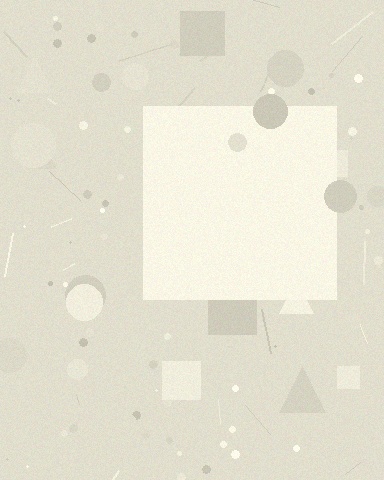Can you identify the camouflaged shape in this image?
The camouflaged shape is a square.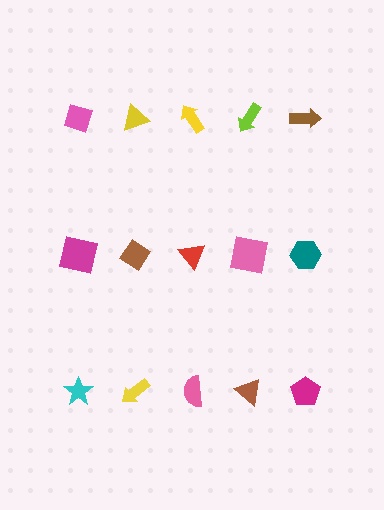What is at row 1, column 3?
A yellow arrow.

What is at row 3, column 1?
A cyan star.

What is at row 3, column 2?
A yellow arrow.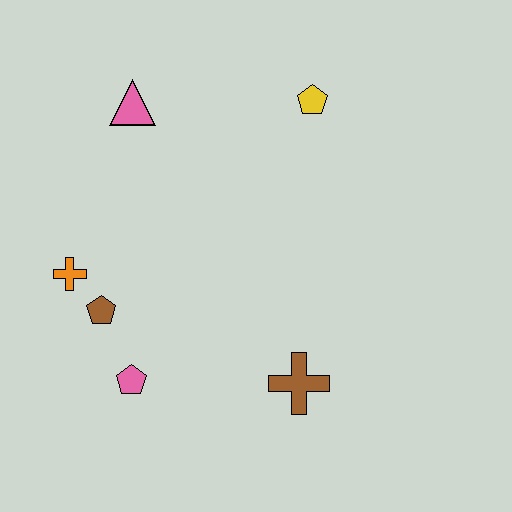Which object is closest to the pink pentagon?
The brown pentagon is closest to the pink pentagon.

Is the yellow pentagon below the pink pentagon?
No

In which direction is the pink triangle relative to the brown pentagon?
The pink triangle is above the brown pentagon.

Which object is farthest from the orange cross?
The yellow pentagon is farthest from the orange cross.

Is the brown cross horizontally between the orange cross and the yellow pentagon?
Yes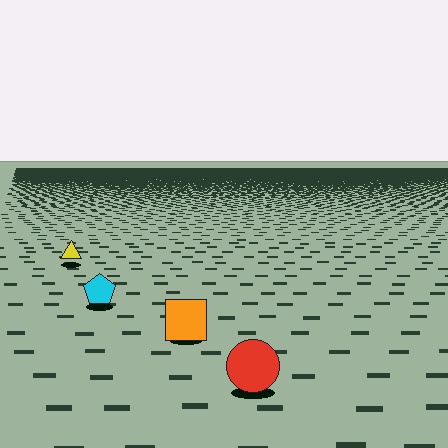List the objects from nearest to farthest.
From nearest to farthest: the red circle, the orange square, the cyan pentagon, the yellow triangle.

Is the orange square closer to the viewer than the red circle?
No. The red circle is closer — you can tell from the texture gradient: the ground texture is coarser near it.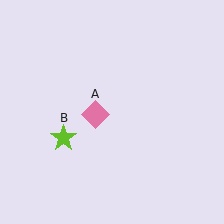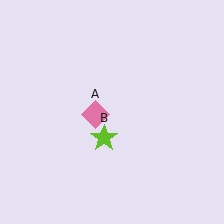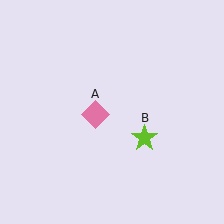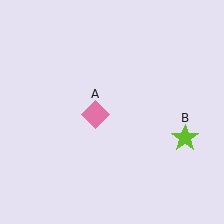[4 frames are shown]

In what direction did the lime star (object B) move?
The lime star (object B) moved right.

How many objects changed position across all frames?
1 object changed position: lime star (object B).